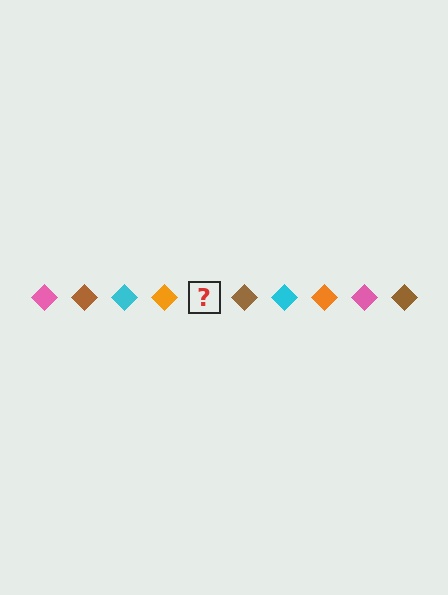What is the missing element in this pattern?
The missing element is a pink diamond.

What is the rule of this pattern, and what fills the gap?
The rule is that the pattern cycles through pink, brown, cyan, orange diamonds. The gap should be filled with a pink diamond.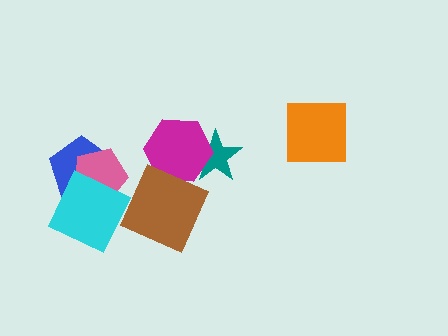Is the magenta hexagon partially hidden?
Yes, it is partially covered by another shape.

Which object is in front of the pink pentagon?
The cyan diamond is in front of the pink pentagon.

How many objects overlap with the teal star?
1 object overlaps with the teal star.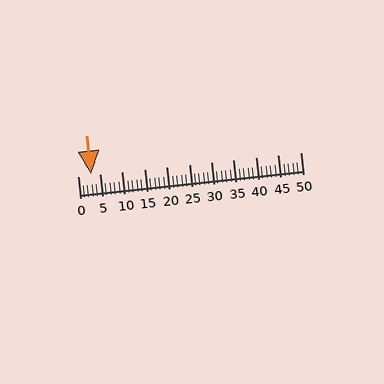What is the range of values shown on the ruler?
The ruler shows values from 0 to 50.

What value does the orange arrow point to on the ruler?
The orange arrow points to approximately 3.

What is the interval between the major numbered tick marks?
The major tick marks are spaced 5 units apart.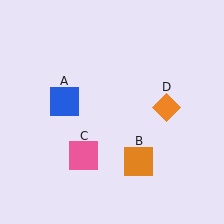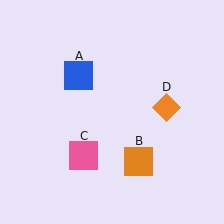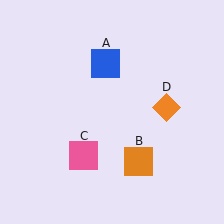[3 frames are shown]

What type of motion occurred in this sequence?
The blue square (object A) rotated clockwise around the center of the scene.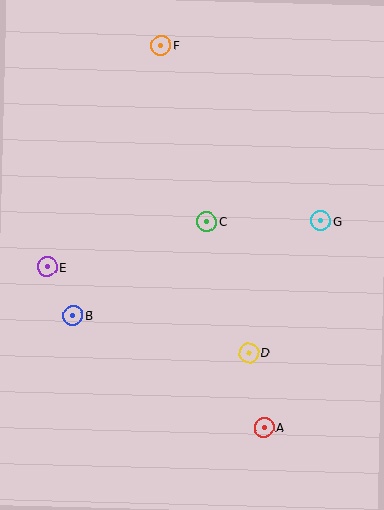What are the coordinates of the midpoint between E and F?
The midpoint between E and F is at (104, 156).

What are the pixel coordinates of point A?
Point A is at (264, 428).